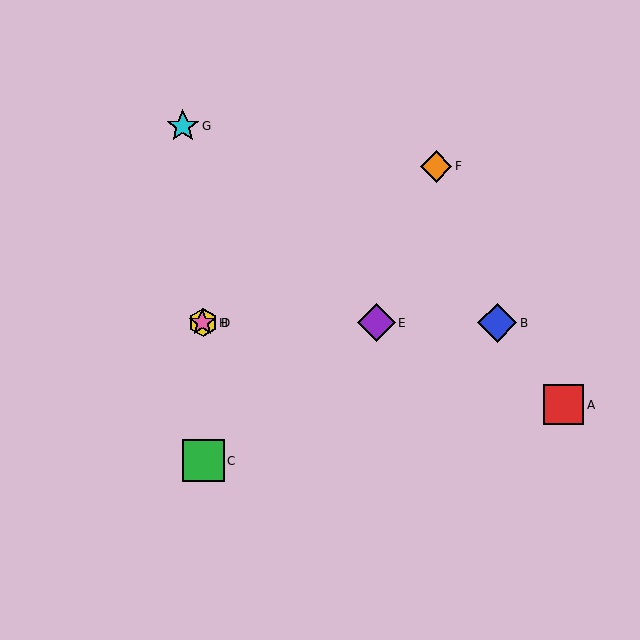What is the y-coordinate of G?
Object G is at y≈126.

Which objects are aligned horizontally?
Objects B, D, E, H are aligned horizontally.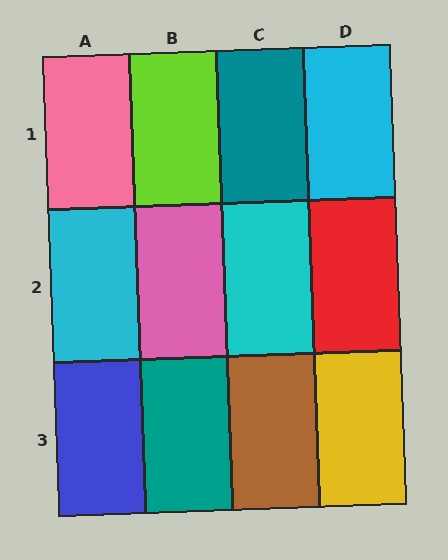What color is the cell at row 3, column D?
Yellow.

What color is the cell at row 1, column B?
Lime.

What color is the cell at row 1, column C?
Teal.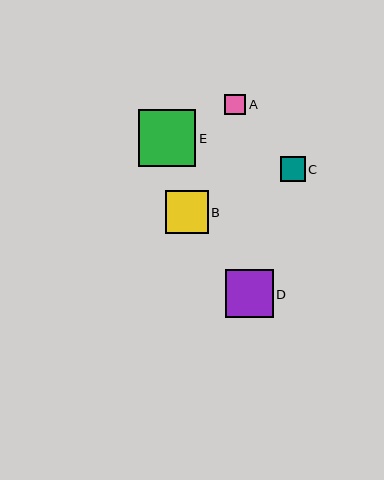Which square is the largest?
Square E is the largest with a size of approximately 57 pixels.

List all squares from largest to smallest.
From largest to smallest: E, D, B, C, A.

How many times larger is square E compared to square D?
Square E is approximately 1.2 times the size of square D.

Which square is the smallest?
Square A is the smallest with a size of approximately 21 pixels.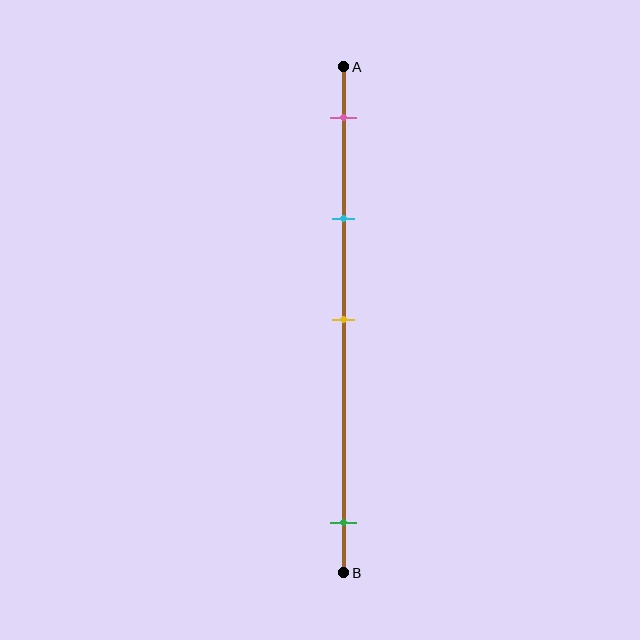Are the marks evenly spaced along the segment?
No, the marks are not evenly spaced.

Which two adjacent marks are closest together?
The pink and cyan marks are the closest adjacent pair.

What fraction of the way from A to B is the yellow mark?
The yellow mark is approximately 50% (0.5) of the way from A to B.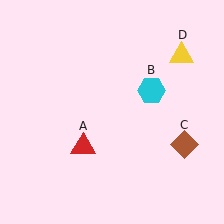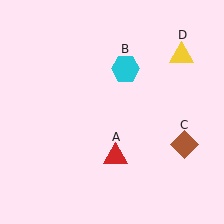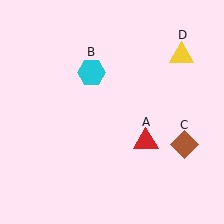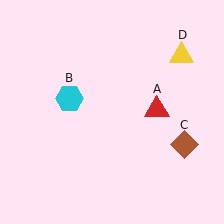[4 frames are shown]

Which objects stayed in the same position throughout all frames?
Brown diamond (object C) and yellow triangle (object D) remained stationary.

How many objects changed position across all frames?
2 objects changed position: red triangle (object A), cyan hexagon (object B).